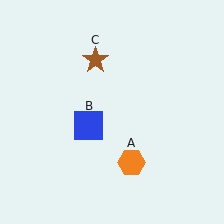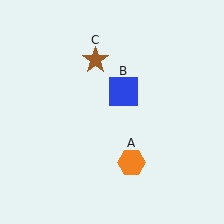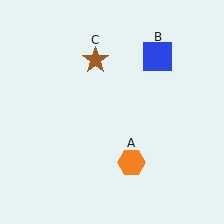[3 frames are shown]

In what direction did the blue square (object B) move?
The blue square (object B) moved up and to the right.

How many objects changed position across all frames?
1 object changed position: blue square (object B).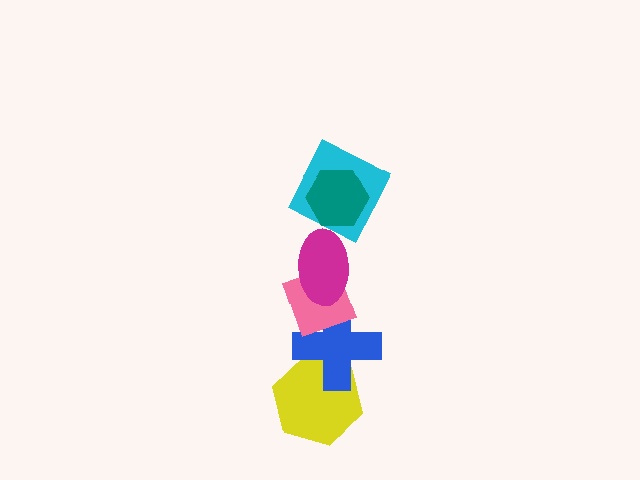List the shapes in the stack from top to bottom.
From top to bottom: the teal hexagon, the cyan square, the magenta ellipse, the pink diamond, the blue cross, the yellow hexagon.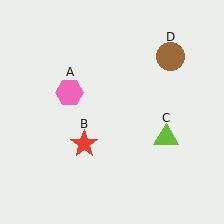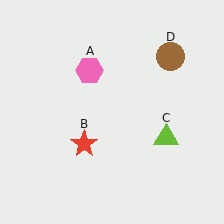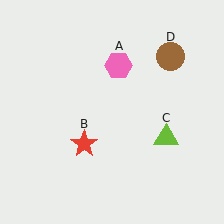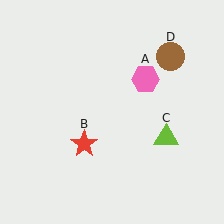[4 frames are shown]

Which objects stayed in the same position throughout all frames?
Red star (object B) and lime triangle (object C) and brown circle (object D) remained stationary.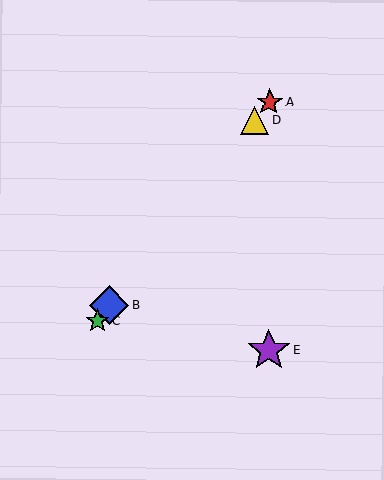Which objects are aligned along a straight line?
Objects A, B, C, D are aligned along a straight line.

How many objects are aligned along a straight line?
4 objects (A, B, C, D) are aligned along a straight line.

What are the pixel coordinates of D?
Object D is at (255, 120).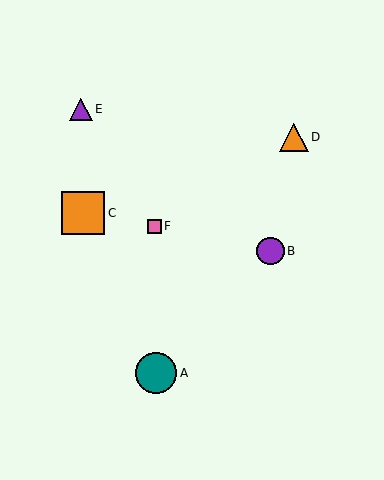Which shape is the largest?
The orange square (labeled C) is the largest.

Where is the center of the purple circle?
The center of the purple circle is at (271, 251).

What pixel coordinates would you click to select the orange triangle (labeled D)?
Click at (294, 137) to select the orange triangle D.